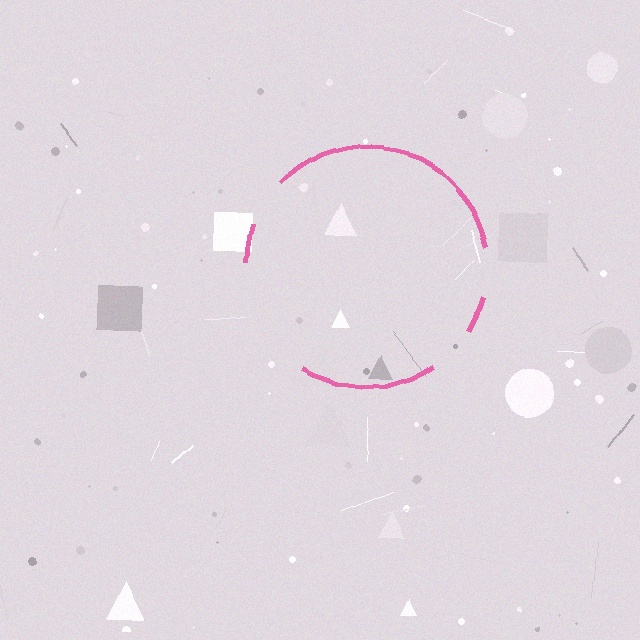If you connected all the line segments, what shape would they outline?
They would outline a circle.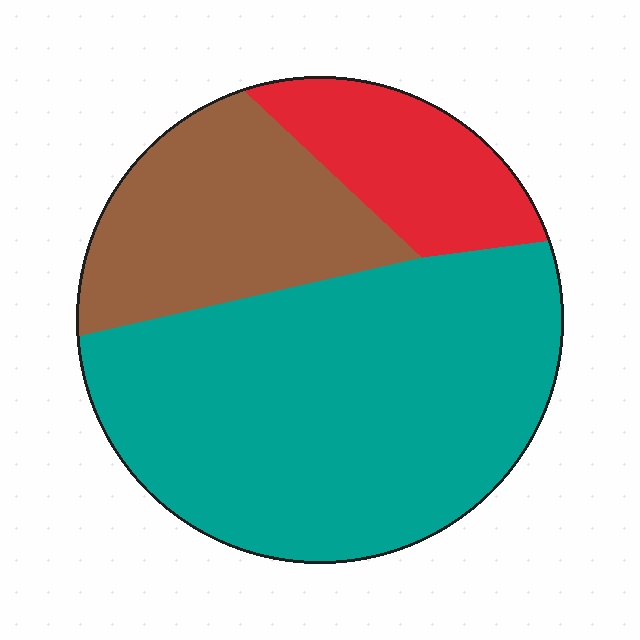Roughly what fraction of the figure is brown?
Brown covers about 25% of the figure.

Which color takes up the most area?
Teal, at roughly 60%.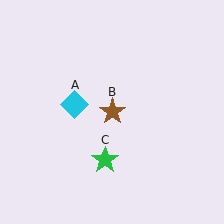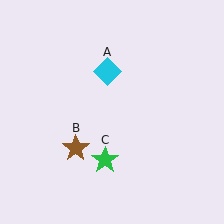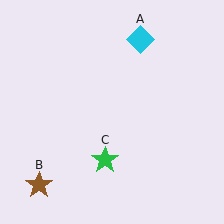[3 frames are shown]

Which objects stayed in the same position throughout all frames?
Green star (object C) remained stationary.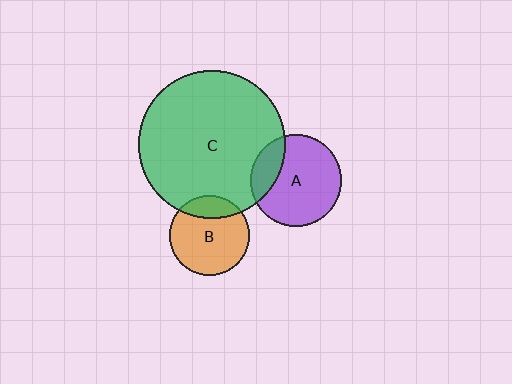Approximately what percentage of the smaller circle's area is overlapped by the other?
Approximately 20%.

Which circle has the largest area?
Circle C (green).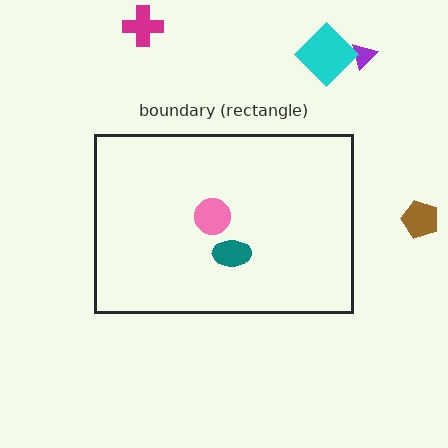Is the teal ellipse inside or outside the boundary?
Inside.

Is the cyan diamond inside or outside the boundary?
Outside.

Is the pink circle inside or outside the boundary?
Inside.